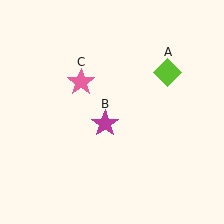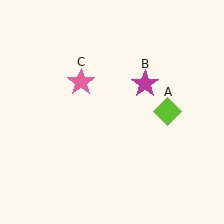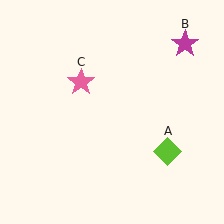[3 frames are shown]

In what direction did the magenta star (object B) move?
The magenta star (object B) moved up and to the right.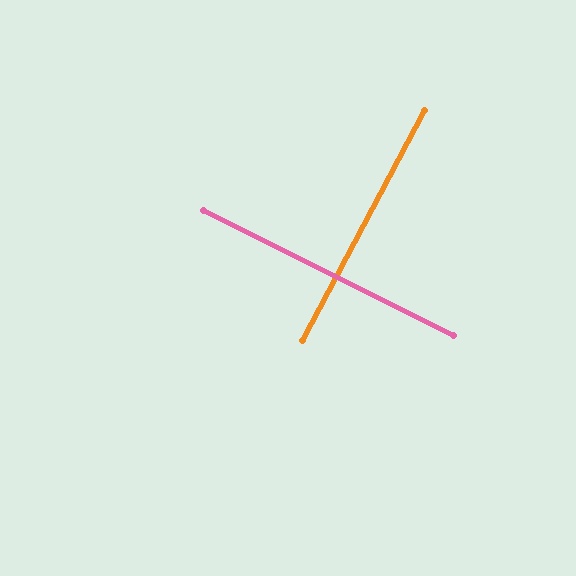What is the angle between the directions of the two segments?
Approximately 89 degrees.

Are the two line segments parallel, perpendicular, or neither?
Perpendicular — they meet at approximately 89°.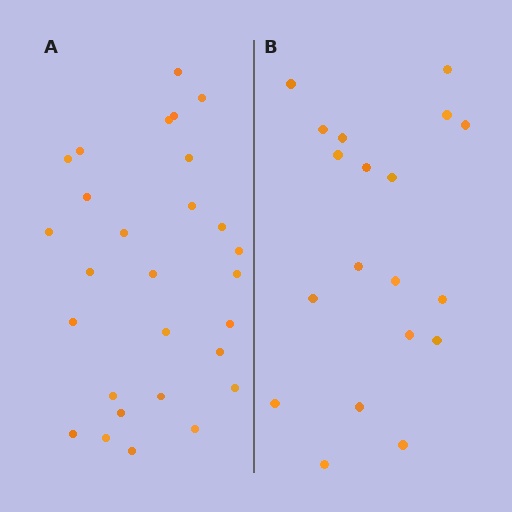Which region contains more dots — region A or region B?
Region A (the left region) has more dots.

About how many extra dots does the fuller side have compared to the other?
Region A has roughly 8 or so more dots than region B.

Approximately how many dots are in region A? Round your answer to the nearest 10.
About 30 dots. (The exact count is 28, which rounds to 30.)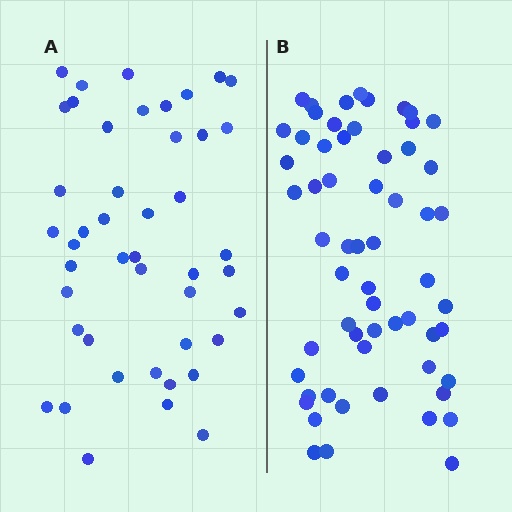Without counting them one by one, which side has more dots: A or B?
Region B (the right region) has more dots.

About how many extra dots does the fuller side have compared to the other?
Region B has approximately 15 more dots than region A.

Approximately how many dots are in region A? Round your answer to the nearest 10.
About 40 dots. (The exact count is 45, which rounds to 40.)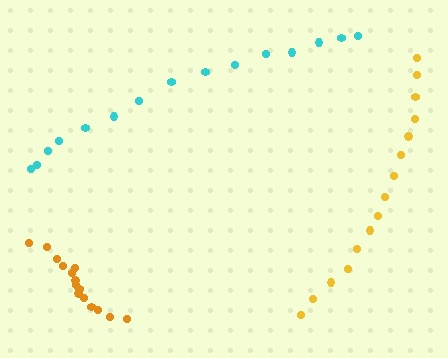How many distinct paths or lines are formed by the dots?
There are 3 distinct paths.